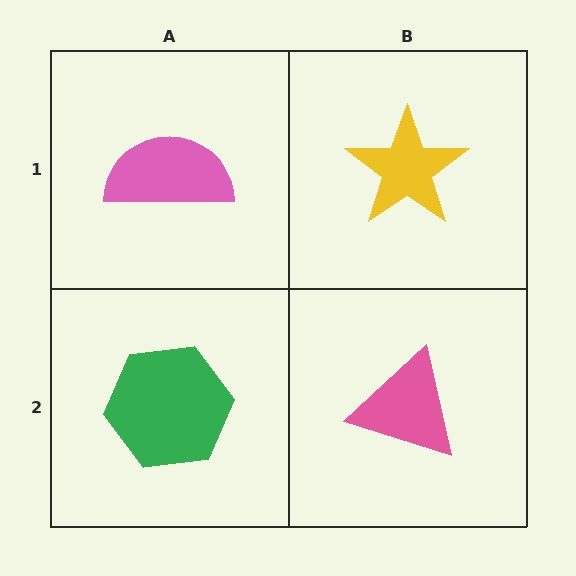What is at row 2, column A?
A green hexagon.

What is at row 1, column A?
A pink semicircle.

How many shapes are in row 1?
2 shapes.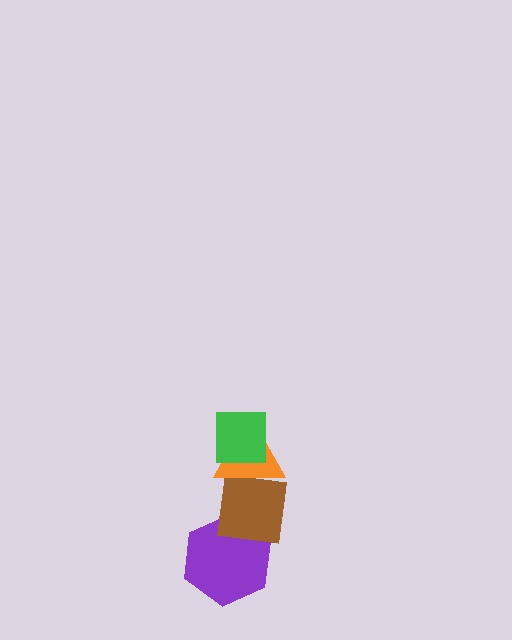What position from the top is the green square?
The green square is 1st from the top.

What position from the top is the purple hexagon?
The purple hexagon is 4th from the top.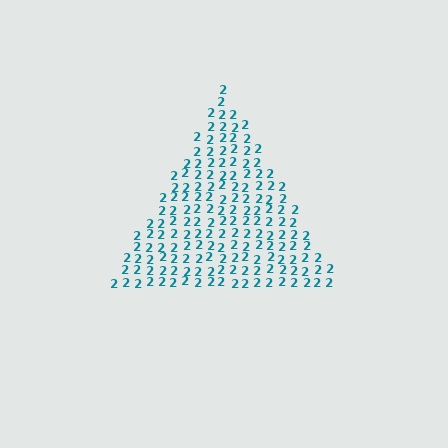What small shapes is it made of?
It is made of small digit 2's.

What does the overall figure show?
The overall figure shows a triangle.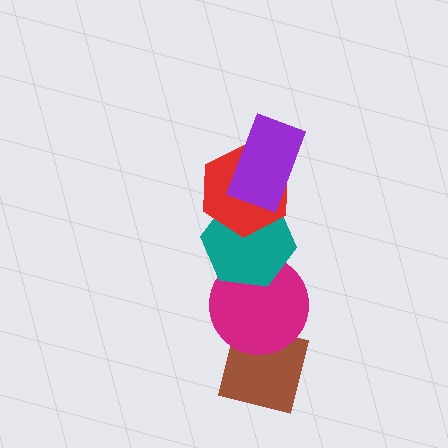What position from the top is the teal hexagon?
The teal hexagon is 3rd from the top.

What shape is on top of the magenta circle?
The teal hexagon is on top of the magenta circle.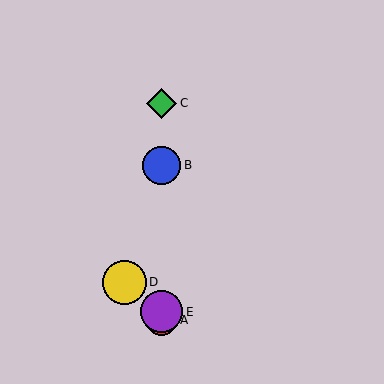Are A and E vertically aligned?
Yes, both are at x≈162.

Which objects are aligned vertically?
Objects A, B, C, E are aligned vertically.